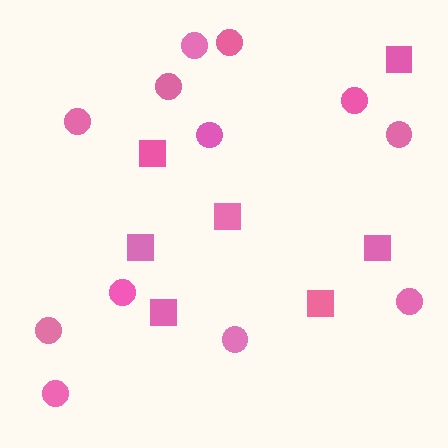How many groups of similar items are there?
There are 2 groups: one group of circles (12) and one group of squares (7).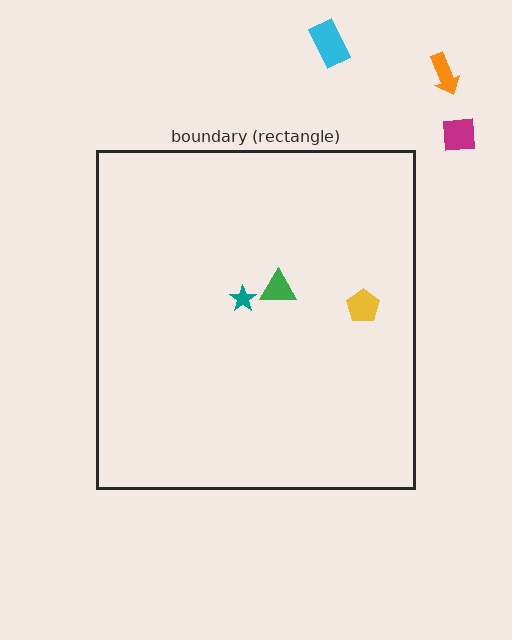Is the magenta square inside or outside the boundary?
Outside.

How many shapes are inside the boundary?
3 inside, 3 outside.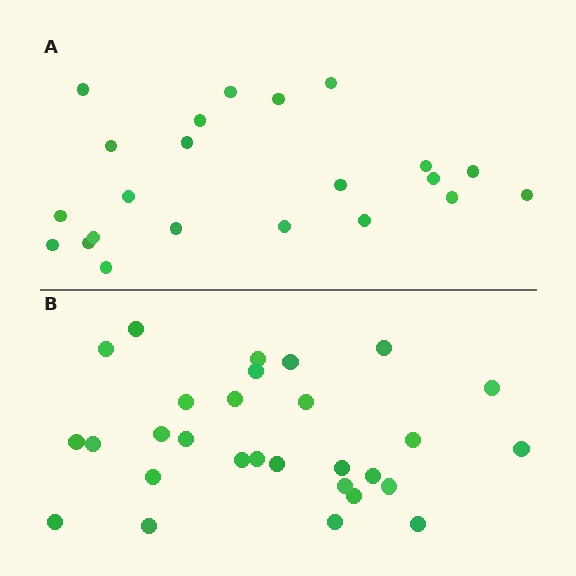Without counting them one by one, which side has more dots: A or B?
Region B (the bottom region) has more dots.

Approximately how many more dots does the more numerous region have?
Region B has roughly 8 or so more dots than region A.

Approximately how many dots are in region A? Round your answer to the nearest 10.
About 20 dots. (The exact count is 22, which rounds to 20.)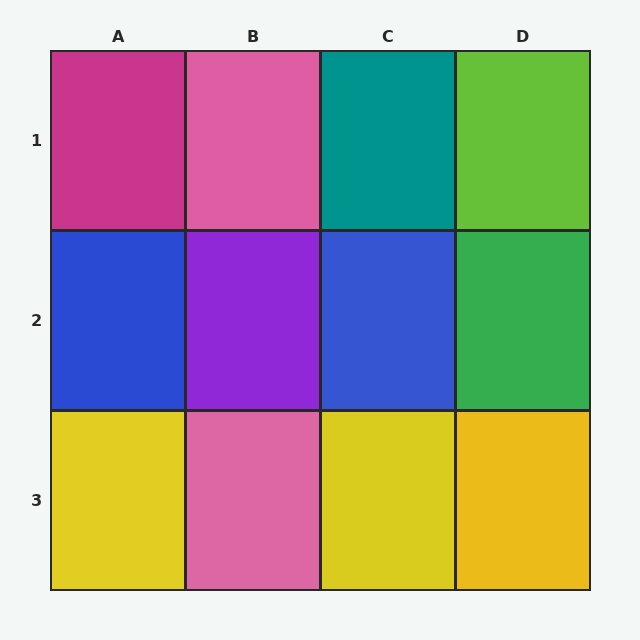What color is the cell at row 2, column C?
Blue.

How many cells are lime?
1 cell is lime.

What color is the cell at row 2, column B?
Purple.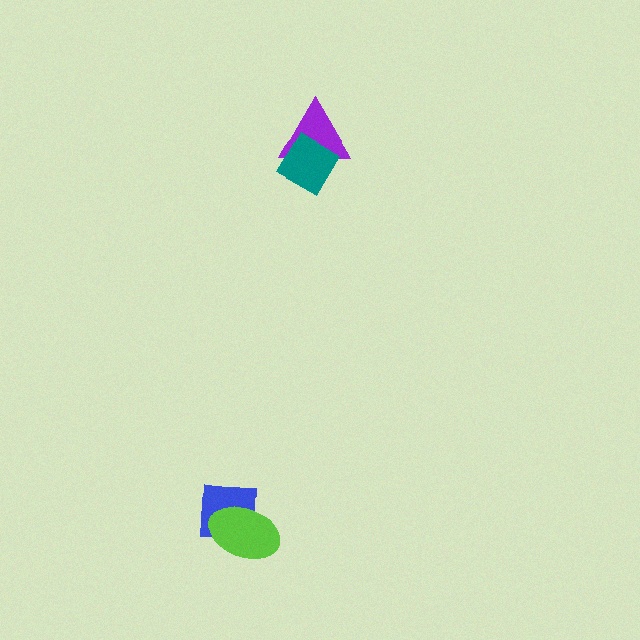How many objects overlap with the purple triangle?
1 object overlaps with the purple triangle.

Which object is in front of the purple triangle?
The teal diamond is in front of the purple triangle.